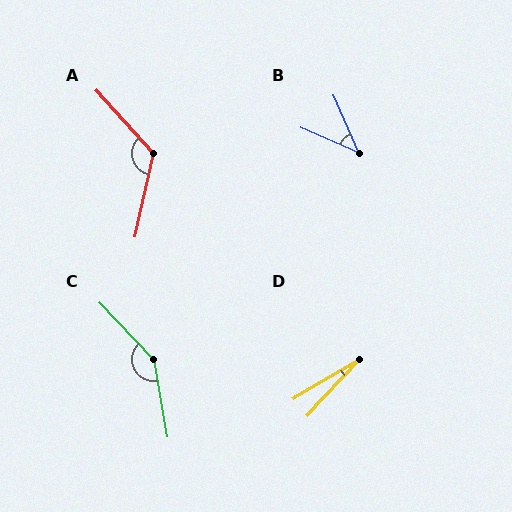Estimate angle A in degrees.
Approximately 125 degrees.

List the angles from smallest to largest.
D (16°), B (43°), A (125°), C (147°).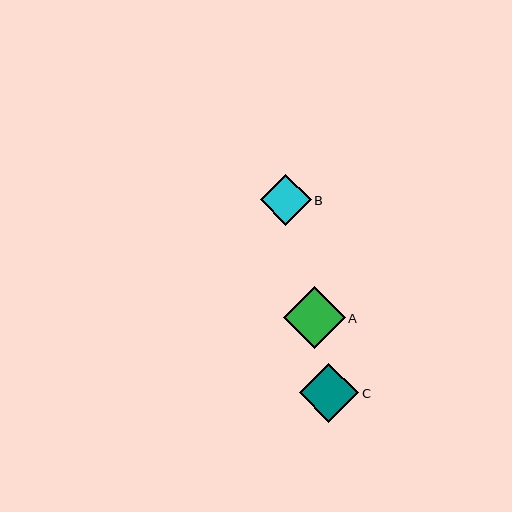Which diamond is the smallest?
Diamond B is the smallest with a size of approximately 51 pixels.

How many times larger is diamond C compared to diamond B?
Diamond C is approximately 1.2 times the size of diamond B.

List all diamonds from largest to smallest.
From largest to smallest: A, C, B.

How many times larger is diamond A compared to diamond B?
Diamond A is approximately 1.2 times the size of diamond B.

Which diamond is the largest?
Diamond A is the largest with a size of approximately 62 pixels.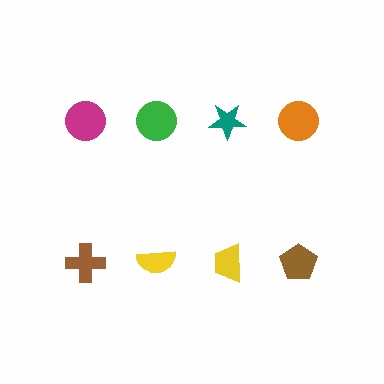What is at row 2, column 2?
A yellow semicircle.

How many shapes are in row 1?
4 shapes.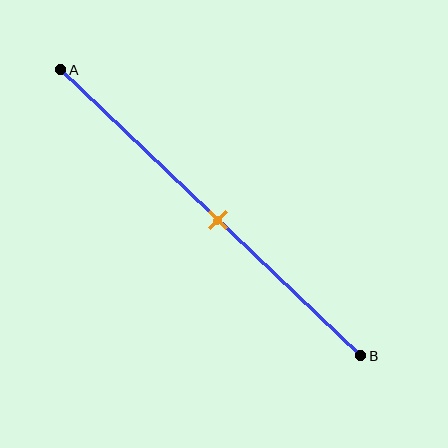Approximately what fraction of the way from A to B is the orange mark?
The orange mark is approximately 55% of the way from A to B.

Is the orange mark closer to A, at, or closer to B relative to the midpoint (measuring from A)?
The orange mark is approximately at the midpoint of segment AB.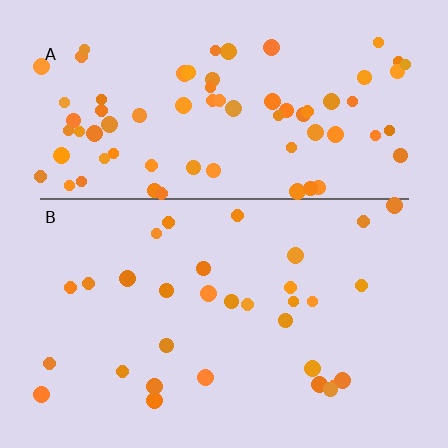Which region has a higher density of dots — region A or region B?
A (the top).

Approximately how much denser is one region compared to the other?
Approximately 2.4× — region A over region B.